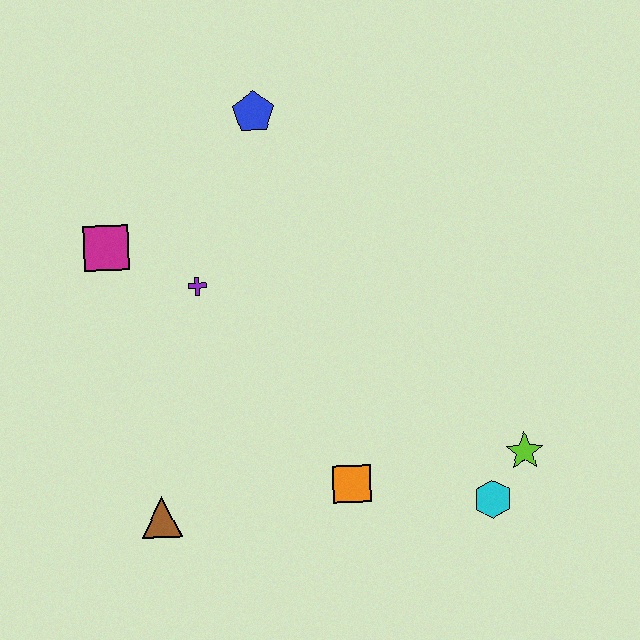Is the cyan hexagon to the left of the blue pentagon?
No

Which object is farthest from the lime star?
The magenta square is farthest from the lime star.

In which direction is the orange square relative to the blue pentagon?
The orange square is below the blue pentagon.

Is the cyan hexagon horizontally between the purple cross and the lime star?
Yes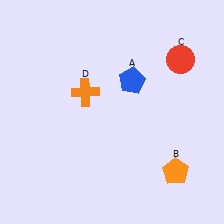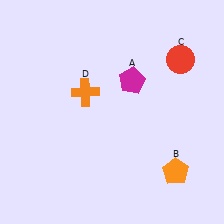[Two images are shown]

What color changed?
The pentagon (A) changed from blue in Image 1 to magenta in Image 2.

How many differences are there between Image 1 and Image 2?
There is 1 difference between the two images.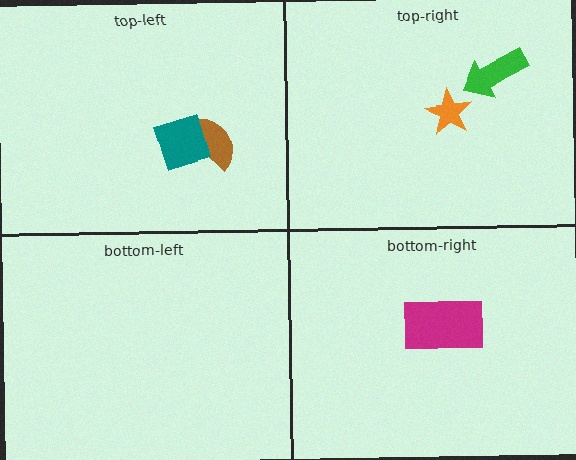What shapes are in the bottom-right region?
The magenta rectangle.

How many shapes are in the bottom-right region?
1.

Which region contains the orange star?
The top-right region.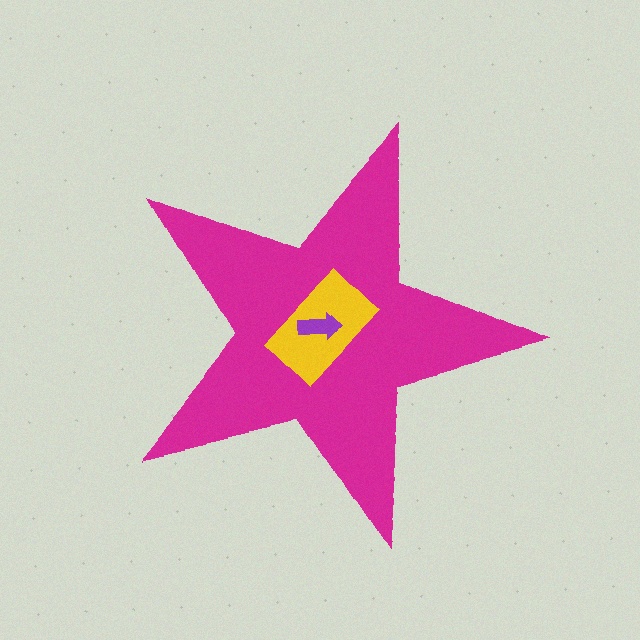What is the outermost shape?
The magenta star.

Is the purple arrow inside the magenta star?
Yes.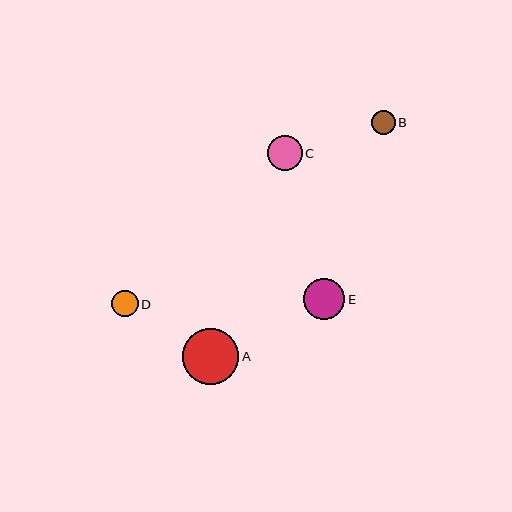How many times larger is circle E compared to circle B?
Circle E is approximately 1.7 times the size of circle B.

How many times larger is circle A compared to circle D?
Circle A is approximately 2.1 times the size of circle D.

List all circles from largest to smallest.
From largest to smallest: A, E, C, D, B.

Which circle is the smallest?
Circle B is the smallest with a size of approximately 24 pixels.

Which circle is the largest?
Circle A is the largest with a size of approximately 56 pixels.